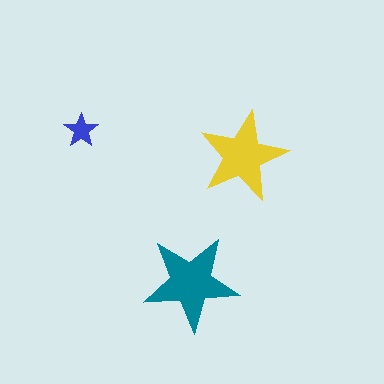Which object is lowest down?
The teal star is bottommost.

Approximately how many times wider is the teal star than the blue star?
About 3 times wider.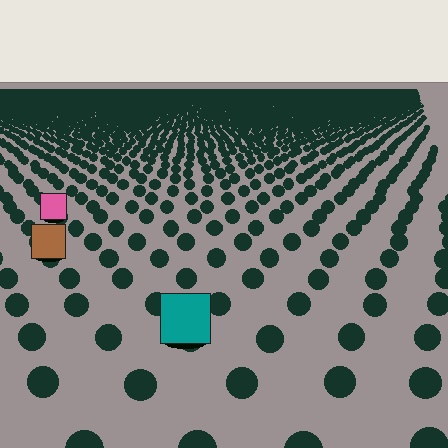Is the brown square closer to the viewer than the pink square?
Yes. The brown square is closer — you can tell from the texture gradient: the ground texture is coarser near it.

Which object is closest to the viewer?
The teal square is closest. The texture marks near it are larger and more spread out.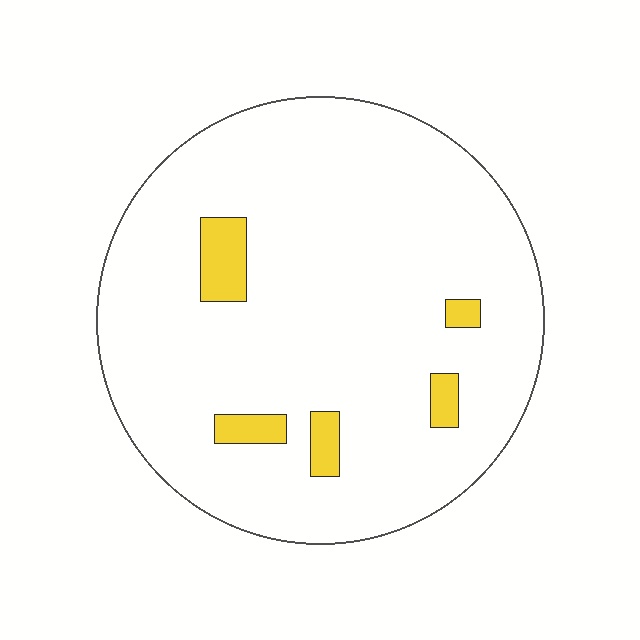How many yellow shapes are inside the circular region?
5.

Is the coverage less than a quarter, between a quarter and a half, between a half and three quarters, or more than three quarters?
Less than a quarter.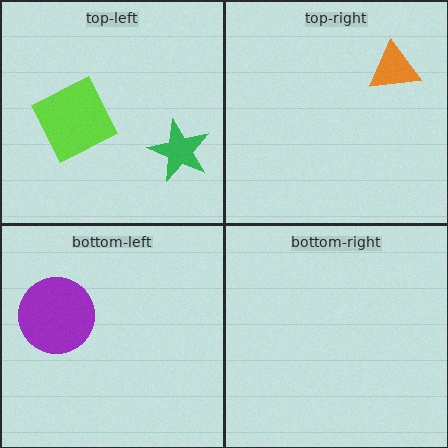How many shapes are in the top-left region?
2.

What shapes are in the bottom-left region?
The purple circle.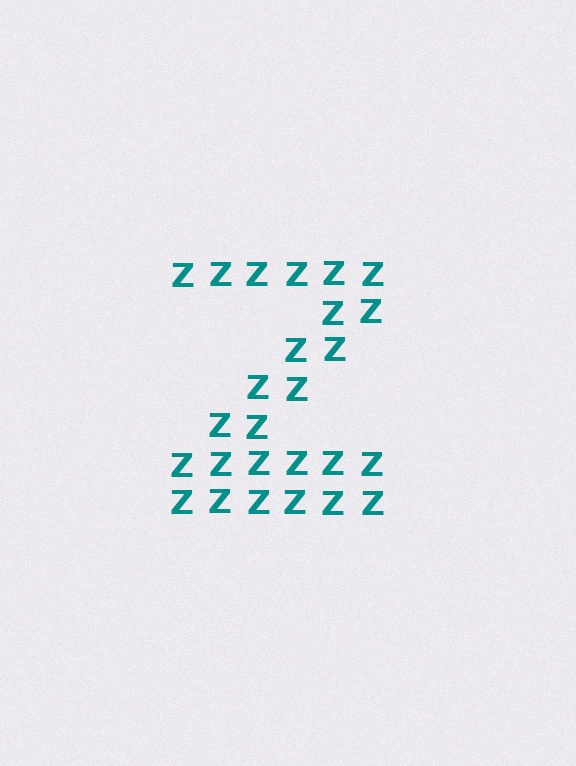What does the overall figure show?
The overall figure shows the letter Z.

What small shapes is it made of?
It is made of small letter Z's.